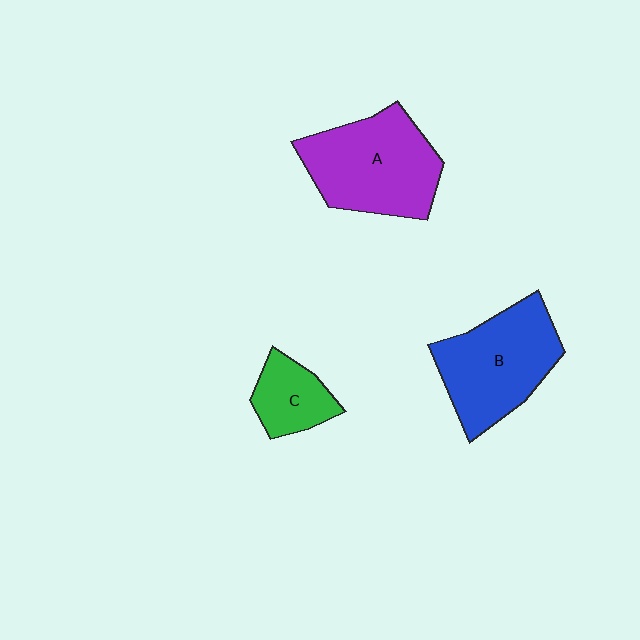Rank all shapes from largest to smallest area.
From largest to smallest: A (purple), B (blue), C (green).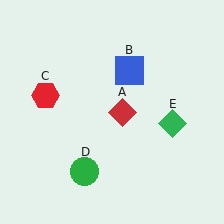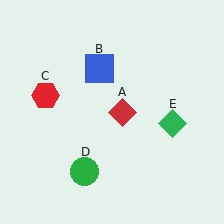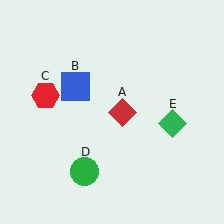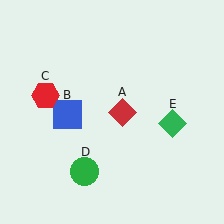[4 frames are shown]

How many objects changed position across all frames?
1 object changed position: blue square (object B).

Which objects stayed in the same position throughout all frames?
Red diamond (object A) and red hexagon (object C) and green circle (object D) and green diamond (object E) remained stationary.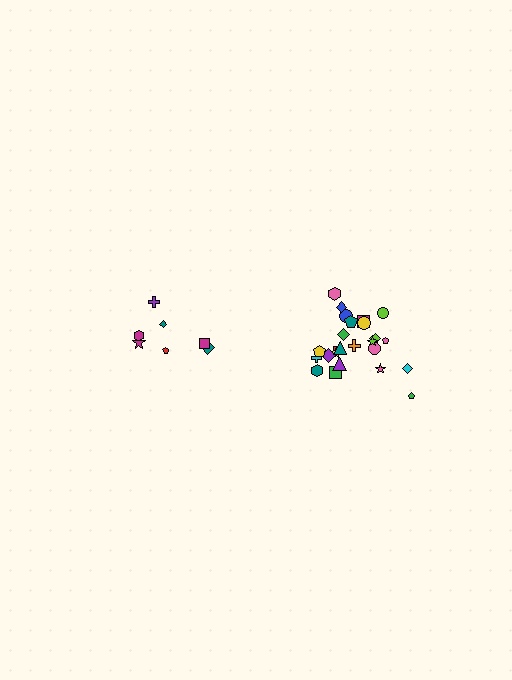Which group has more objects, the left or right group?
The right group.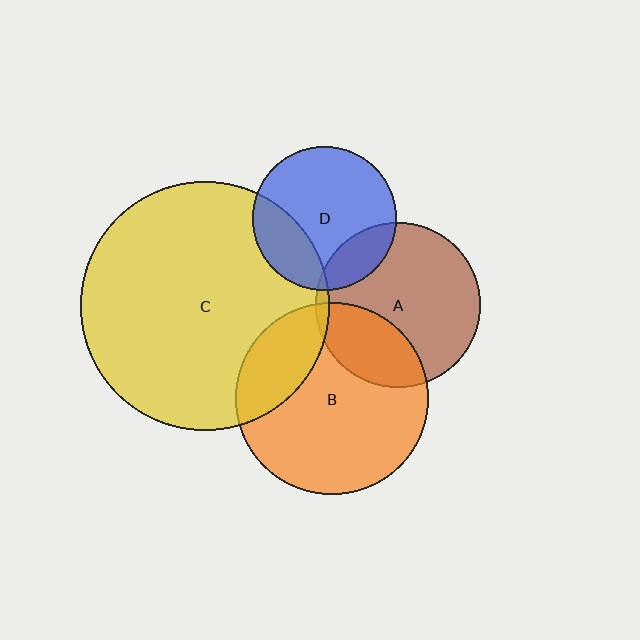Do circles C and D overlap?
Yes.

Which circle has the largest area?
Circle C (yellow).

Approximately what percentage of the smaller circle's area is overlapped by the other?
Approximately 25%.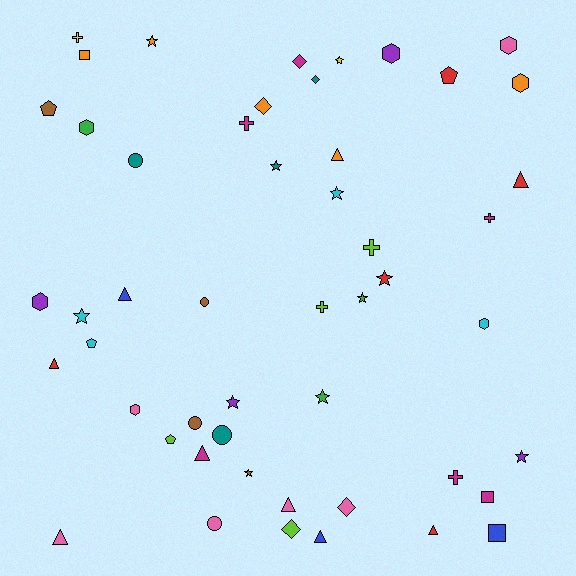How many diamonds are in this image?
There are 5 diamonds.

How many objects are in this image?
There are 50 objects.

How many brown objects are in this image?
There are 4 brown objects.